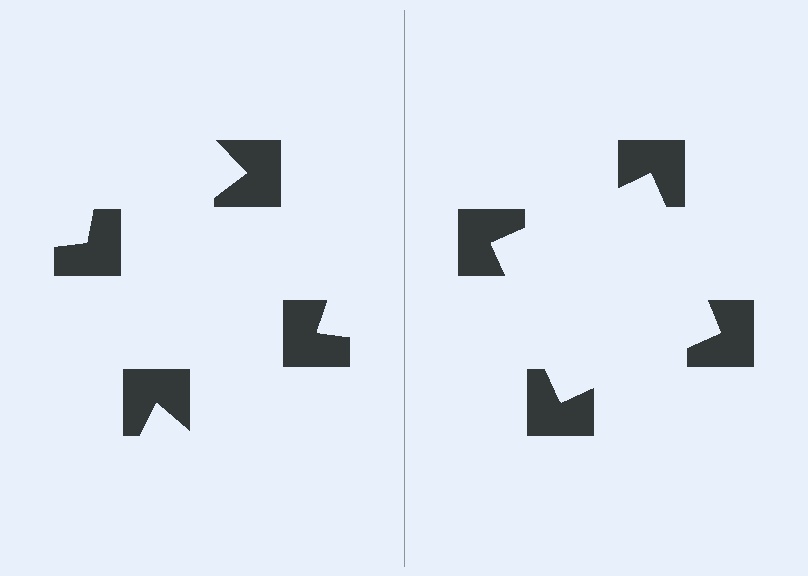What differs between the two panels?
The notched squares are positioned identically on both sides; only the wedge orientations differ. On the right they align to a square; on the left they are misaligned.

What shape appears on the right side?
An illusory square.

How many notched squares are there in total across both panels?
8 — 4 on each side.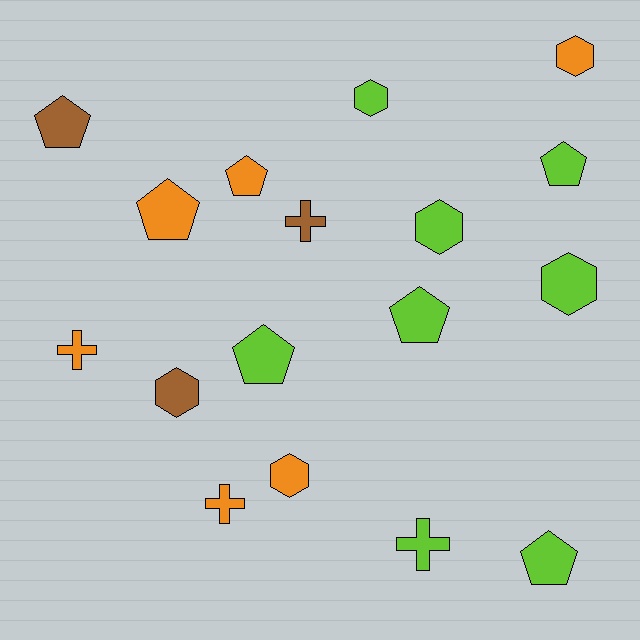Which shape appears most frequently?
Pentagon, with 7 objects.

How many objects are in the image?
There are 17 objects.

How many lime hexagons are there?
There are 3 lime hexagons.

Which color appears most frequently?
Lime, with 8 objects.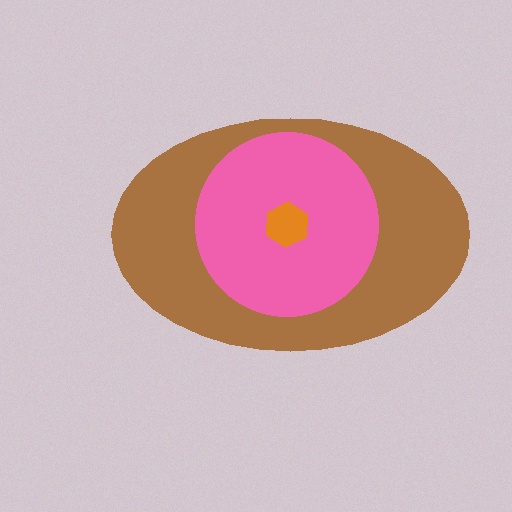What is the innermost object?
The orange hexagon.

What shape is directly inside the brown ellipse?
The pink circle.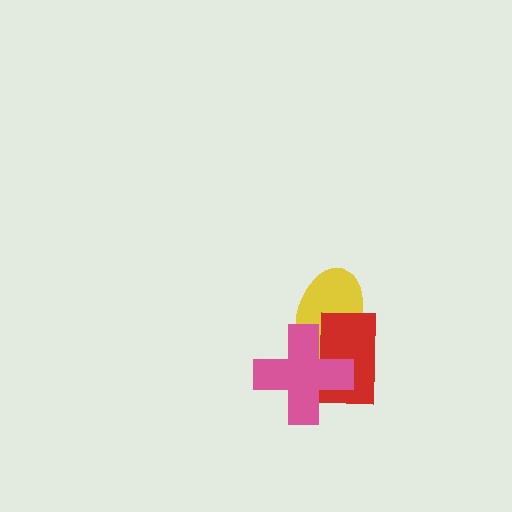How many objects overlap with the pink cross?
2 objects overlap with the pink cross.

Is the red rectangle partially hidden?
Yes, it is partially covered by another shape.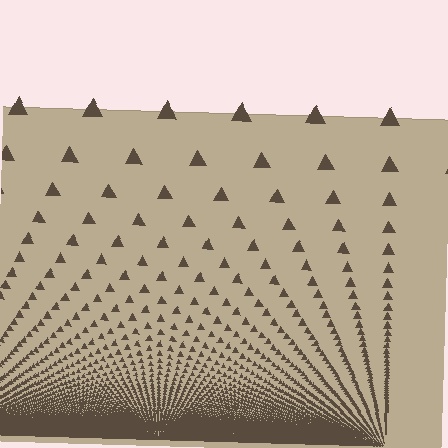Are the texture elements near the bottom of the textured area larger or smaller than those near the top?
Smaller. The gradient is inverted — elements near the bottom are smaller and denser.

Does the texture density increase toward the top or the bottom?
Density increases toward the bottom.